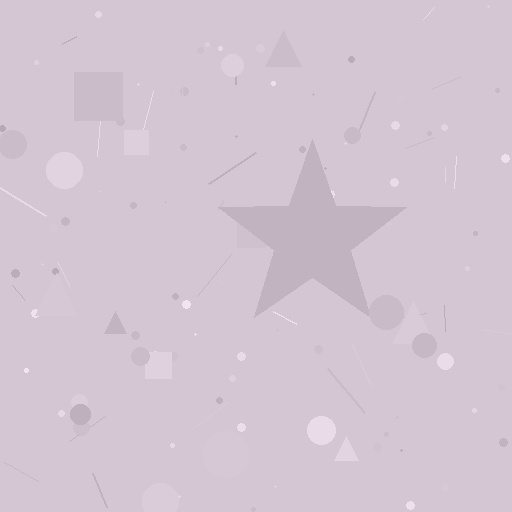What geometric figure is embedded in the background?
A star is embedded in the background.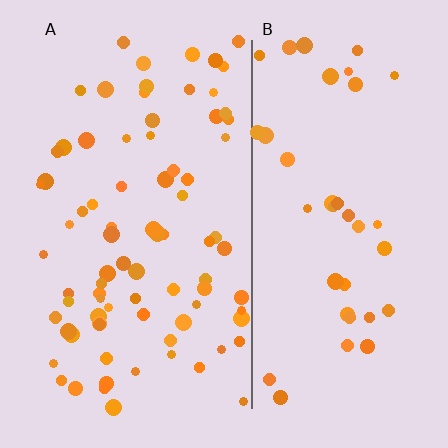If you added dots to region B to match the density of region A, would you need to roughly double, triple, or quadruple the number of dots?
Approximately double.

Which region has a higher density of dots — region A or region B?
A (the left).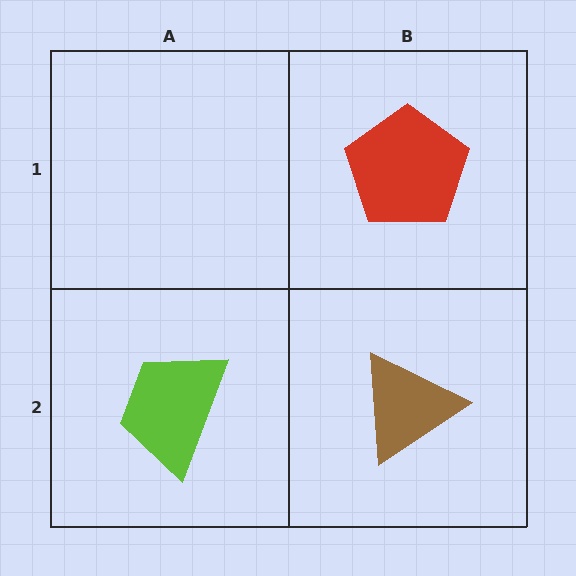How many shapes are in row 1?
1 shape.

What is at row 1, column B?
A red pentagon.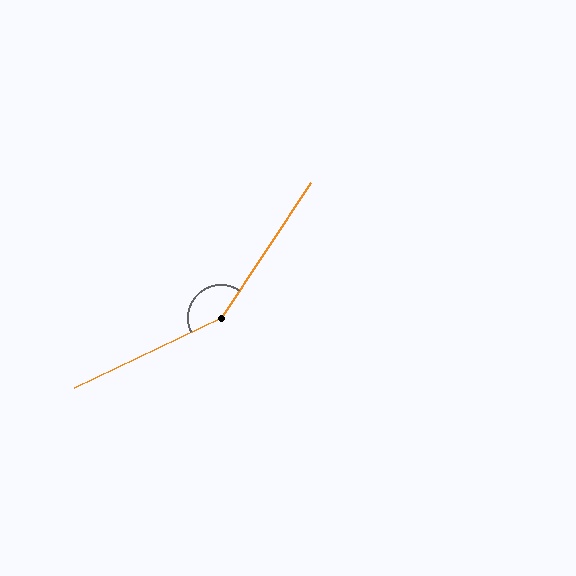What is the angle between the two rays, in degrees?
Approximately 149 degrees.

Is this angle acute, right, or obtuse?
It is obtuse.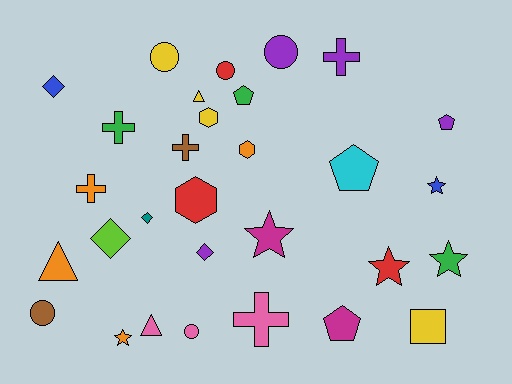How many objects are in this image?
There are 30 objects.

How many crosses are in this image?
There are 5 crosses.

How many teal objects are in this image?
There is 1 teal object.